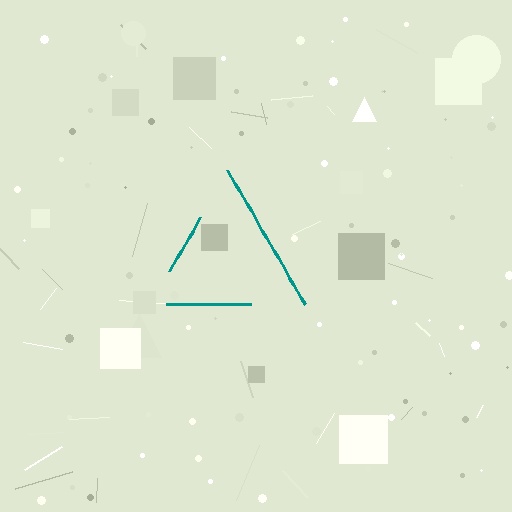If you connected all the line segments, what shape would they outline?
They would outline a triangle.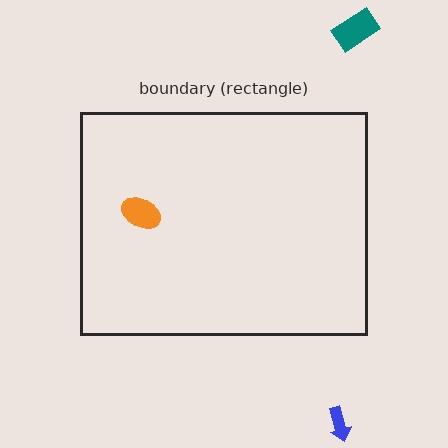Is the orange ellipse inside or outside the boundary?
Inside.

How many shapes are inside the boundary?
1 inside, 2 outside.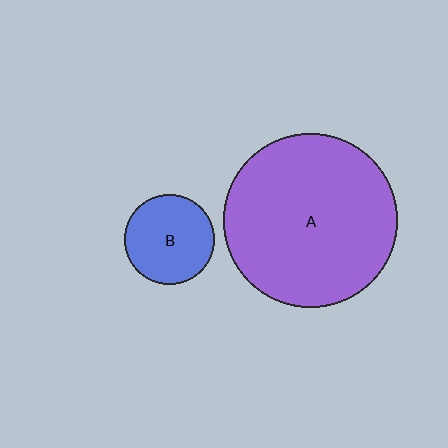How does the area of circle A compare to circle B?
Approximately 3.8 times.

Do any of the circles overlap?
No, none of the circles overlap.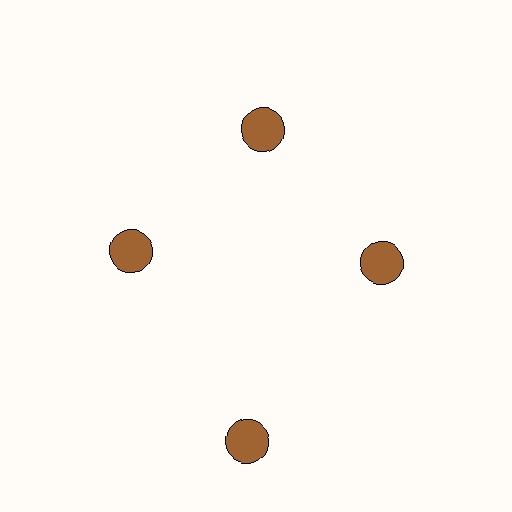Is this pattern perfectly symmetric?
No. The 4 brown circles are arranged in a ring, but one element near the 6 o'clock position is pushed outward from the center, breaking the 4-fold rotational symmetry.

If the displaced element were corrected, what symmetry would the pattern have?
It would have 4-fold rotational symmetry — the pattern would map onto itself every 90 degrees.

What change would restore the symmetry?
The symmetry would be restored by moving it inward, back onto the ring so that all 4 circles sit at equal angles and equal distance from the center.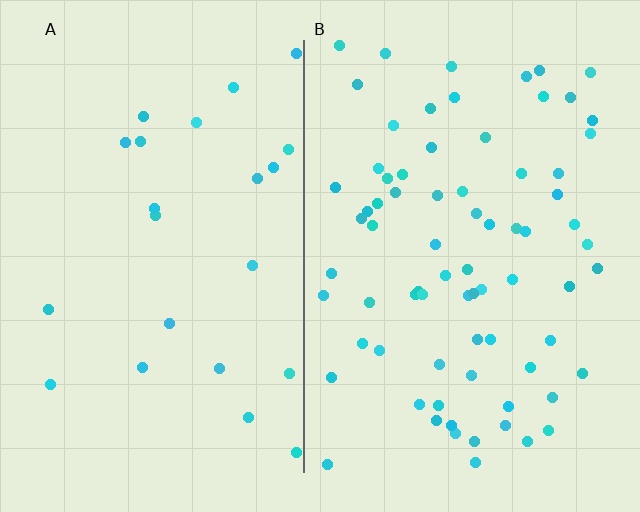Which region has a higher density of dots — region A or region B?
B (the right).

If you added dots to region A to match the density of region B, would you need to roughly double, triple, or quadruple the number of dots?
Approximately triple.